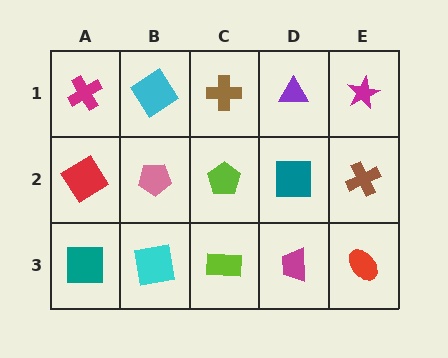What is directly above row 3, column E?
A brown cross.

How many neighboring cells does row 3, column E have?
2.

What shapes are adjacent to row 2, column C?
A brown cross (row 1, column C), a lime rectangle (row 3, column C), a pink pentagon (row 2, column B), a teal square (row 2, column D).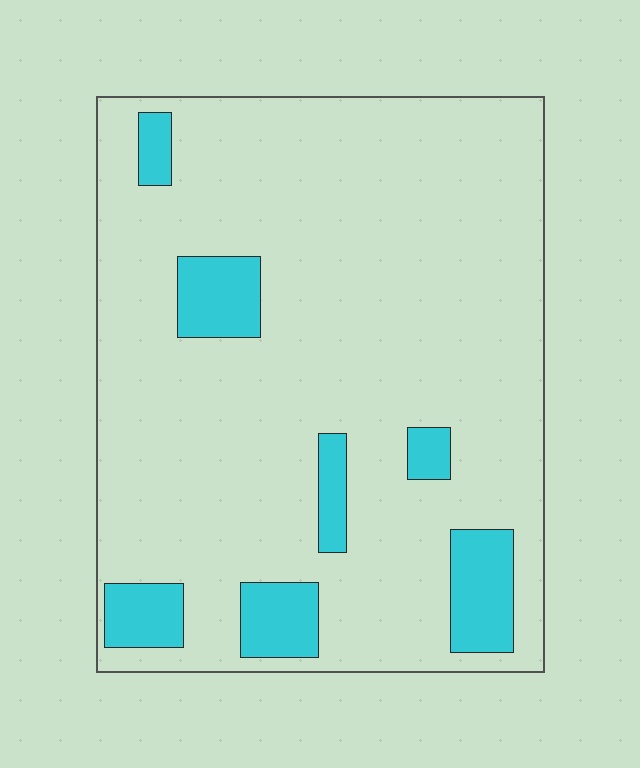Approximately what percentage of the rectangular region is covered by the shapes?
Approximately 15%.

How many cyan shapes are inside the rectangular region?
7.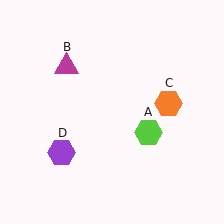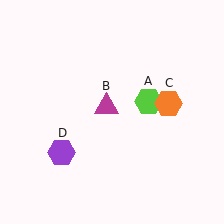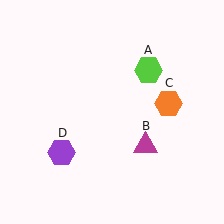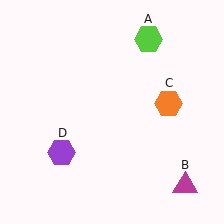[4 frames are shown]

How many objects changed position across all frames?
2 objects changed position: lime hexagon (object A), magenta triangle (object B).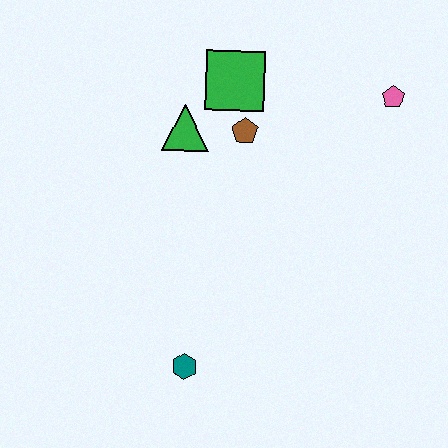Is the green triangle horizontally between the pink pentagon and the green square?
No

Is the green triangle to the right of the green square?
No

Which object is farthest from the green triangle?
The teal hexagon is farthest from the green triangle.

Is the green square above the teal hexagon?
Yes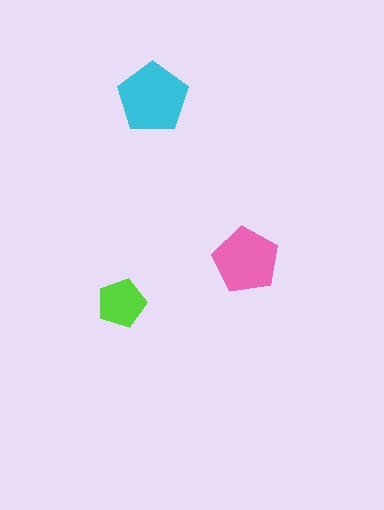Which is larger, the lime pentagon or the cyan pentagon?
The cyan one.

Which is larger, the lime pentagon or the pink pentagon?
The pink one.